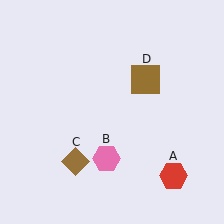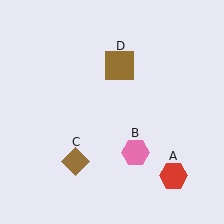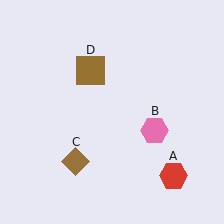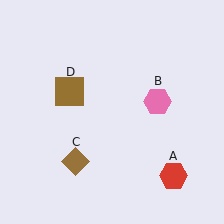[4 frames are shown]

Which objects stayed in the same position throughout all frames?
Red hexagon (object A) and brown diamond (object C) remained stationary.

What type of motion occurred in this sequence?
The pink hexagon (object B), brown square (object D) rotated counterclockwise around the center of the scene.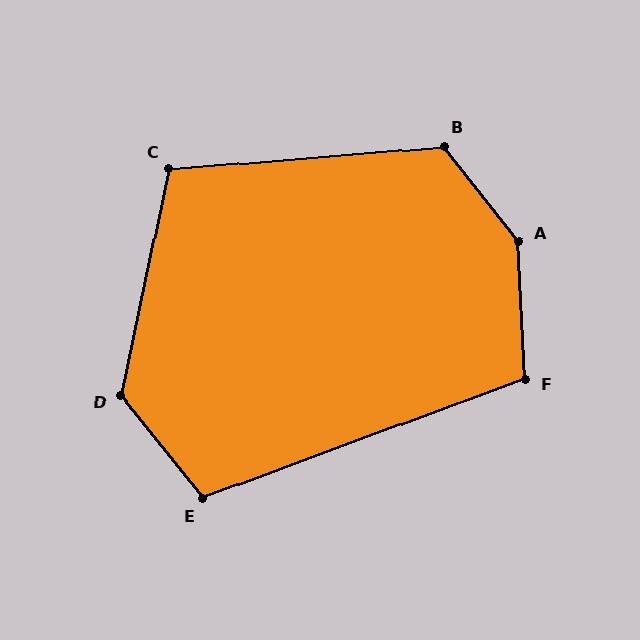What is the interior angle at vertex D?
Approximately 129 degrees (obtuse).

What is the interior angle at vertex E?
Approximately 108 degrees (obtuse).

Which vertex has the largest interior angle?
A, at approximately 145 degrees.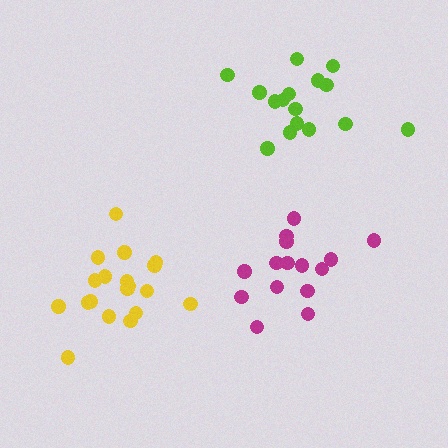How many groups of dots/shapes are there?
There are 3 groups.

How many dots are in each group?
Group 1: 15 dots, Group 2: 16 dots, Group 3: 19 dots (50 total).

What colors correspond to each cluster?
The clusters are colored: magenta, lime, yellow.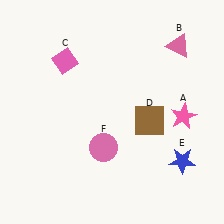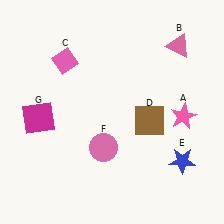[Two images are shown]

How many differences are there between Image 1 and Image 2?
There is 1 difference between the two images.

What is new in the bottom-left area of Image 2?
A magenta square (G) was added in the bottom-left area of Image 2.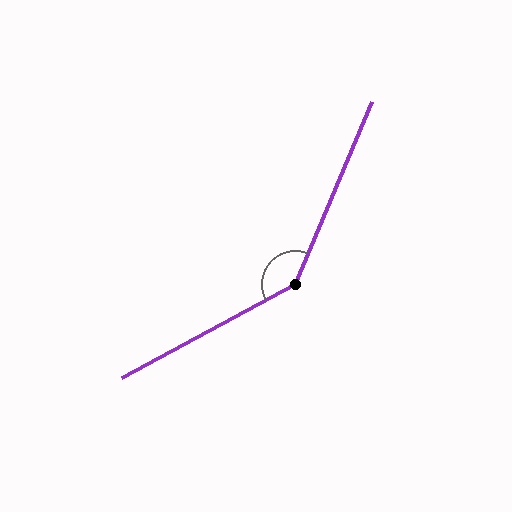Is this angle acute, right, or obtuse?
It is obtuse.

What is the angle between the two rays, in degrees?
Approximately 141 degrees.